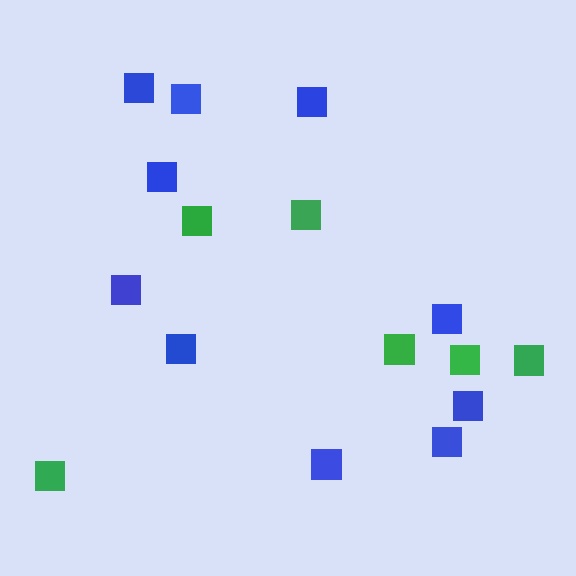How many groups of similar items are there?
There are 2 groups: one group of blue squares (10) and one group of green squares (6).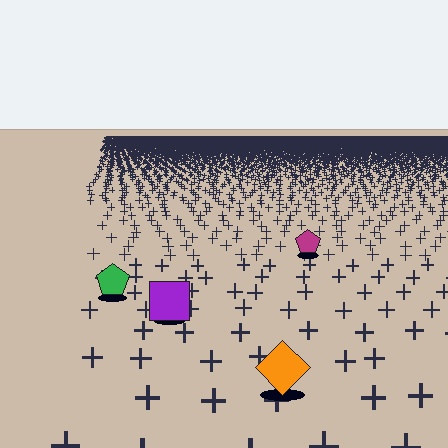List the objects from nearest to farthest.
From nearest to farthest: the orange diamond, the purple square, the green pentagon, the magenta pentagon.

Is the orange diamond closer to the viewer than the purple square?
Yes. The orange diamond is closer — you can tell from the texture gradient: the ground texture is coarser near it.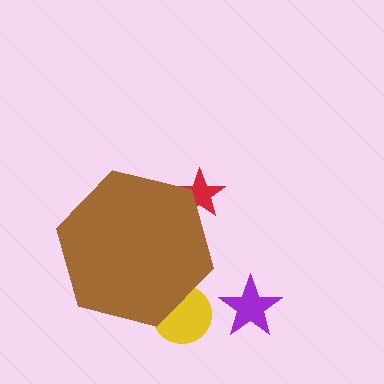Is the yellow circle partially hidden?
Yes, the yellow circle is partially hidden behind the brown hexagon.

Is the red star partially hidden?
Yes, the red star is partially hidden behind the brown hexagon.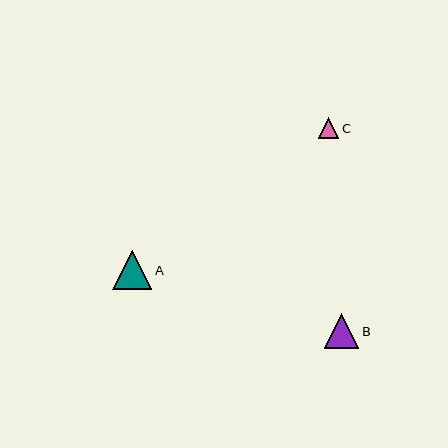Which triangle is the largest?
Triangle A is the largest with a size of approximately 39 pixels.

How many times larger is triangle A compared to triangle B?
Triangle A is approximately 1.1 times the size of triangle B.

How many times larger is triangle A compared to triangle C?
Triangle A is approximately 1.9 times the size of triangle C.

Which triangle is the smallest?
Triangle C is the smallest with a size of approximately 21 pixels.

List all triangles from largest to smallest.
From largest to smallest: A, B, C.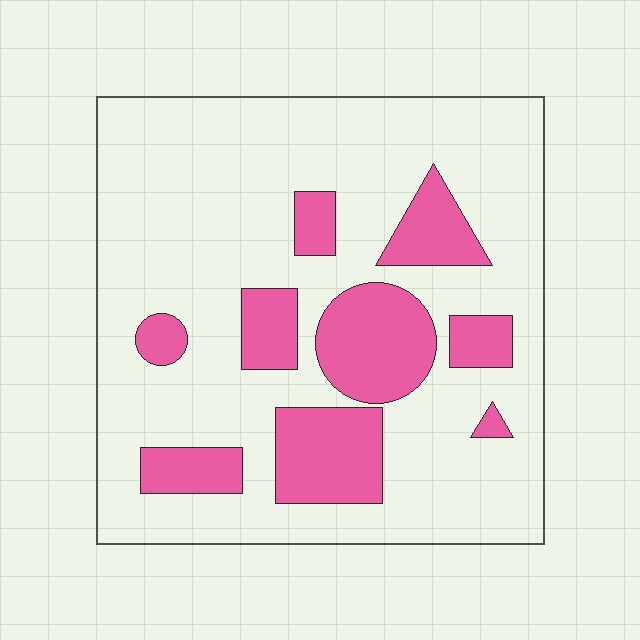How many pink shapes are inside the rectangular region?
9.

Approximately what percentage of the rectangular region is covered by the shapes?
Approximately 25%.